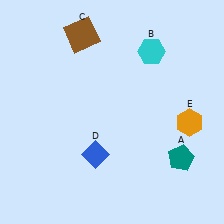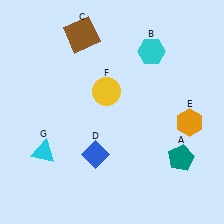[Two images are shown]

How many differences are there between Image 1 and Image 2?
There are 2 differences between the two images.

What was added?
A yellow circle (F), a cyan triangle (G) were added in Image 2.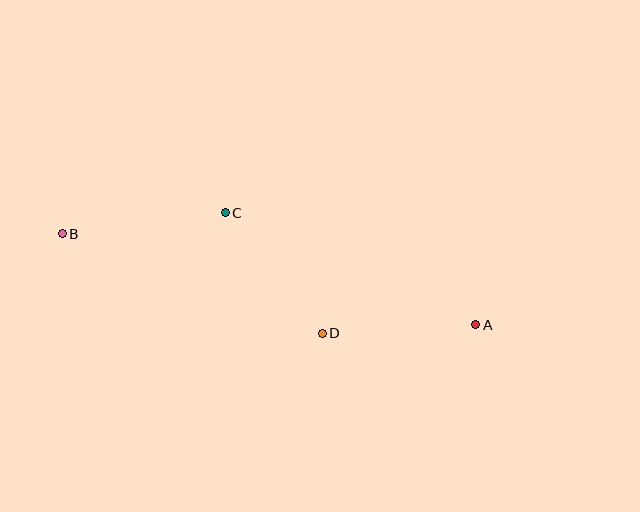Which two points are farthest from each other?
Points A and B are farthest from each other.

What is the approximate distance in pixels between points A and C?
The distance between A and C is approximately 274 pixels.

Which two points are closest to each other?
Points A and D are closest to each other.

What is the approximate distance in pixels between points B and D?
The distance between B and D is approximately 278 pixels.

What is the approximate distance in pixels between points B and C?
The distance between B and C is approximately 164 pixels.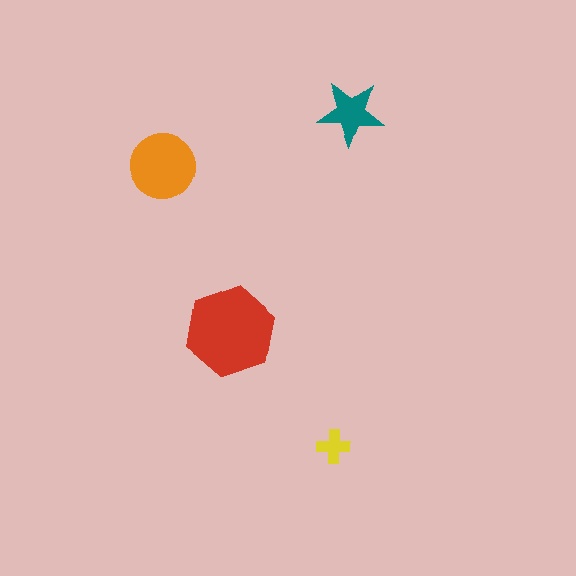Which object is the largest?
The red hexagon.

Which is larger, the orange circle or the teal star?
The orange circle.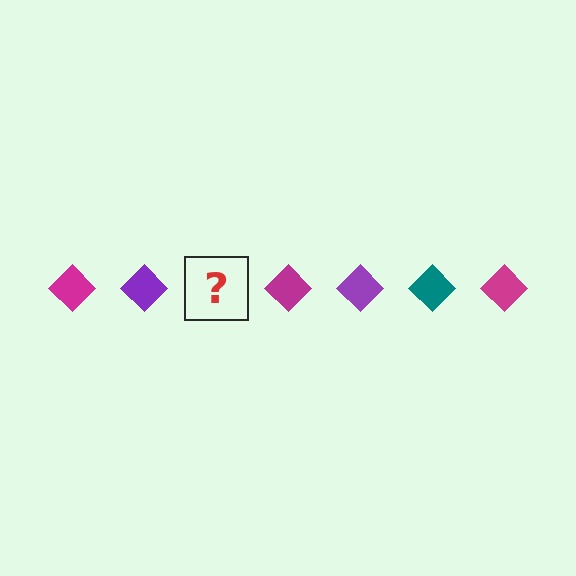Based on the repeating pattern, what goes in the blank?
The blank should be a teal diamond.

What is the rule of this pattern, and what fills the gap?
The rule is that the pattern cycles through magenta, purple, teal diamonds. The gap should be filled with a teal diamond.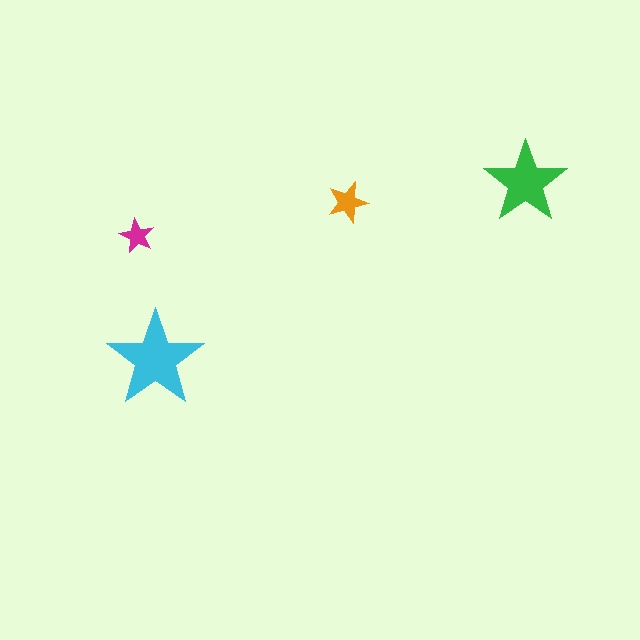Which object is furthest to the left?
The magenta star is leftmost.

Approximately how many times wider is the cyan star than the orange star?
About 2.5 times wider.